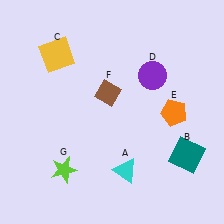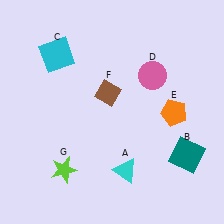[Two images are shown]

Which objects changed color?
C changed from yellow to cyan. D changed from purple to pink.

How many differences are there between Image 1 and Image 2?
There are 2 differences between the two images.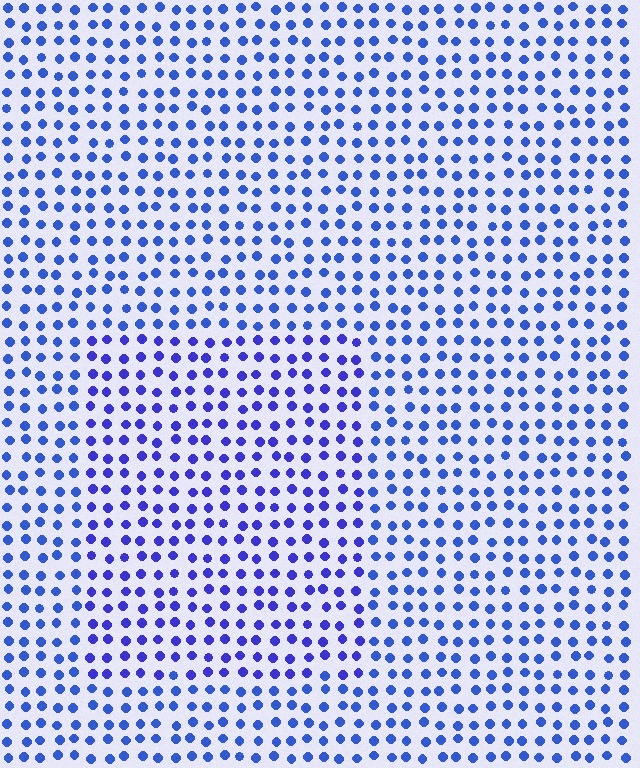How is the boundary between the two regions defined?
The boundary is defined purely by a slight shift in hue (about 19 degrees). Spacing, size, and orientation are identical on both sides.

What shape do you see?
I see a rectangle.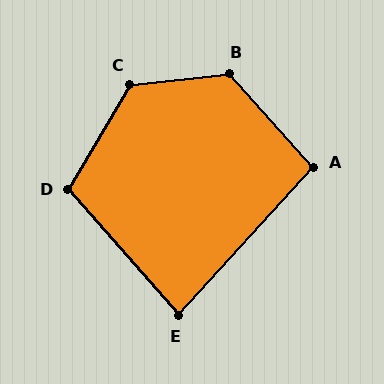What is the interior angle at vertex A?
Approximately 96 degrees (obtuse).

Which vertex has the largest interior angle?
C, at approximately 127 degrees.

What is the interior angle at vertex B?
Approximately 126 degrees (obtuse).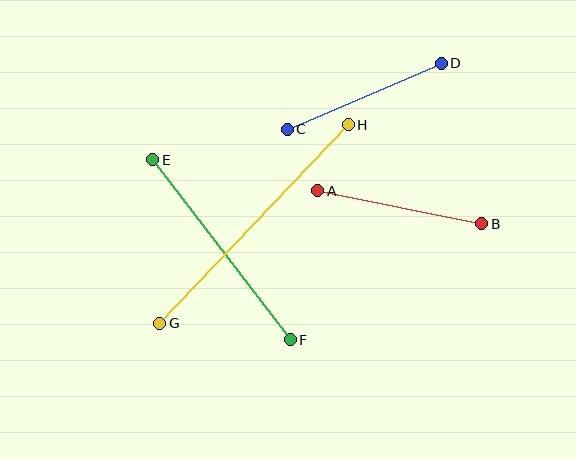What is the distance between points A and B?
The distance is approximately 168 pixels.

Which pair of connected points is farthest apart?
Points G and H are farthest apart.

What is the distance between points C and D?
The distance is approximately 168 pixels.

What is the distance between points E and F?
The distance is approximately 226 pixels.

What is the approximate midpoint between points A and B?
The midpoint is at approximately (400, 207) pixels.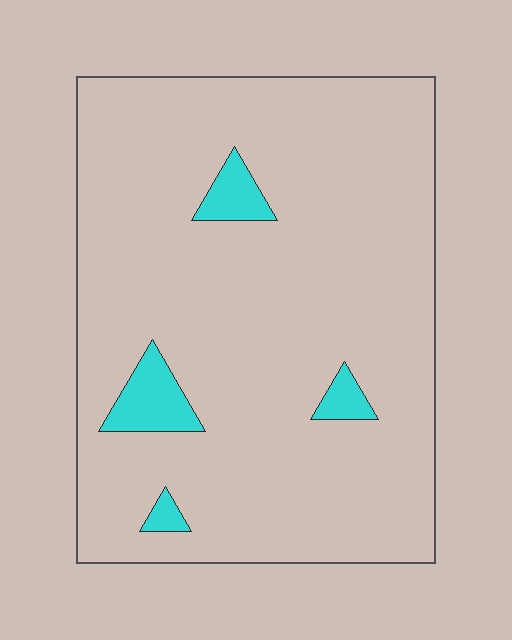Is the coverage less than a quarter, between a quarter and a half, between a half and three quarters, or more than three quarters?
Less than a quarter.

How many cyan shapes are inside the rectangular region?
4.